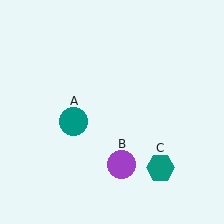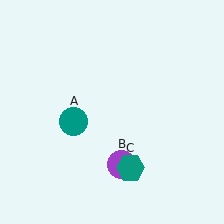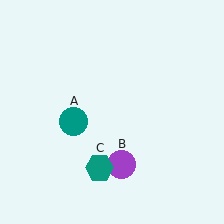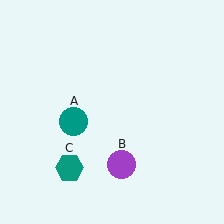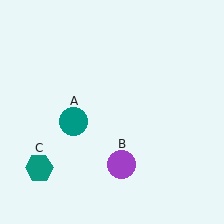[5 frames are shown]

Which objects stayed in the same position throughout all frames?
Teal circle (object A) and purple circle (object B) remained stationary.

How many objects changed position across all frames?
1 object changed position: teal hexagon (object C).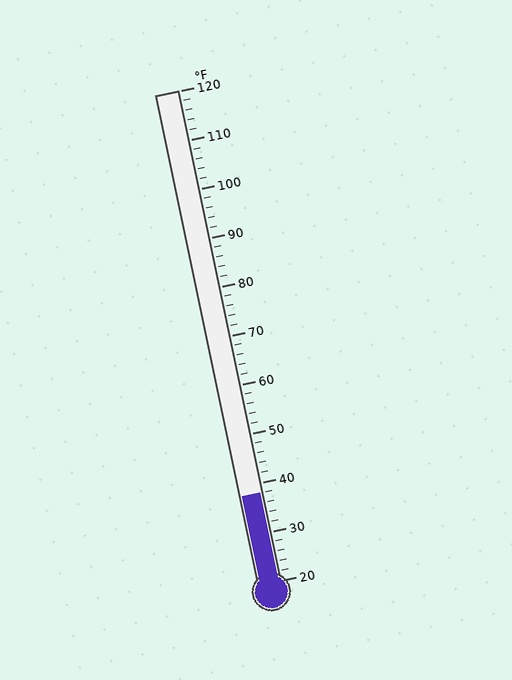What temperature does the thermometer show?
The thermometer shows approximately 38°F.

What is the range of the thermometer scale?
The thermometer scale ranges from 20°F to 120°F.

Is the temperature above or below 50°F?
The temperature is below 50°F.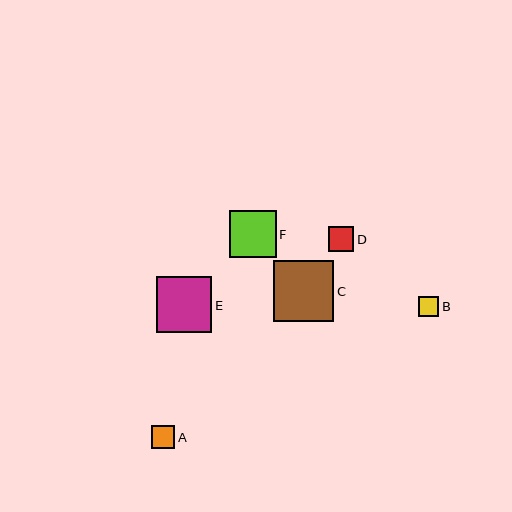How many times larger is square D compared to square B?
Square D is approximately 1.2 times the size of square B.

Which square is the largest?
Square C is the largest with a size of approximately 61 pixels.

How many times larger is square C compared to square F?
Square C is approximately 1.3 times the size of square F.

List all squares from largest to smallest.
From largest to smallest: C, E, F, D, A, B.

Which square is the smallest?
Square B is the smallest with a size of approximately 20 pixels.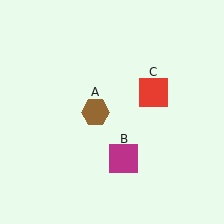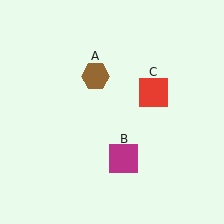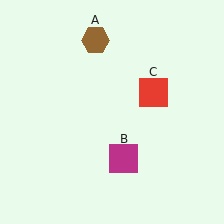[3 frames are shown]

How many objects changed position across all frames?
1 object changed position: brown hexagon (object A).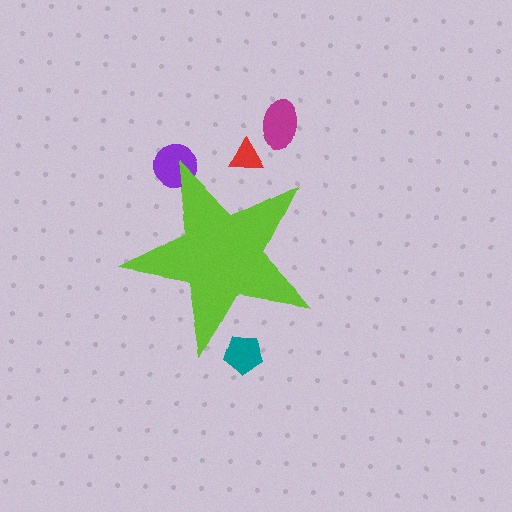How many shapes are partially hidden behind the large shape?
3 shapes are partially hidden.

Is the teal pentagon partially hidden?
Yes, the teal pentagon is partially hidden behind the lime star.